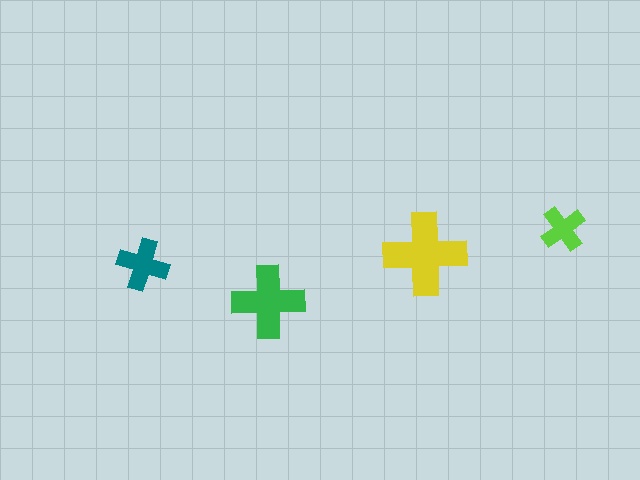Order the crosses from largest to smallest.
the yellow one, the green one, the teal one, the lime one.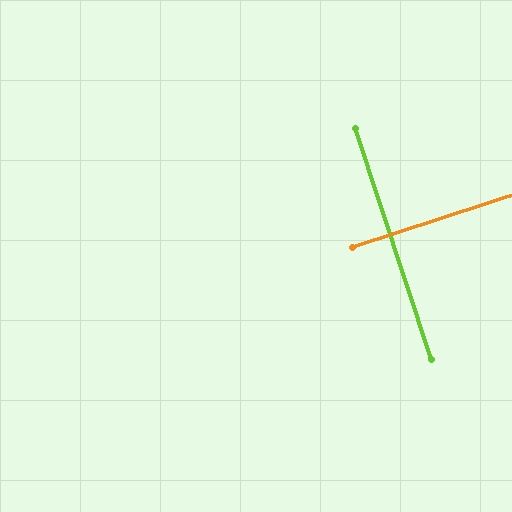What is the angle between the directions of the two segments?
Approximately 90 degrees.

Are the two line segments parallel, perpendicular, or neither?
Perpendicular — they meet at approximately 90°.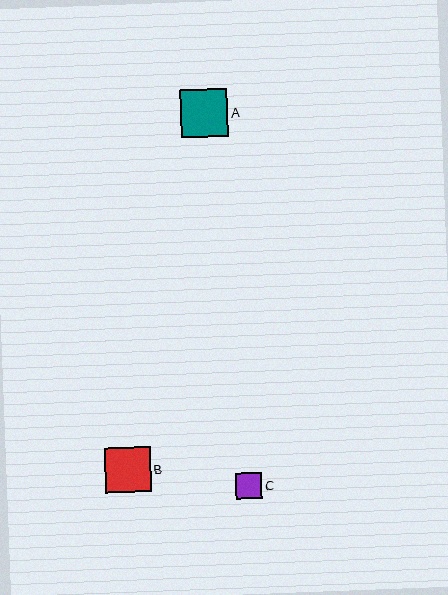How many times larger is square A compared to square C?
Square A is approximately 1.8 times the size of square C.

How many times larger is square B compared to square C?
Square B is approximately 1.7 times the size of square C.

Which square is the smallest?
Square C is the smallest with a size of approximately 26 pixels.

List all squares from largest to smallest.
From largest to smallest: A, B, C.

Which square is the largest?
Square A is the largest with a size of approximately 47 pixels.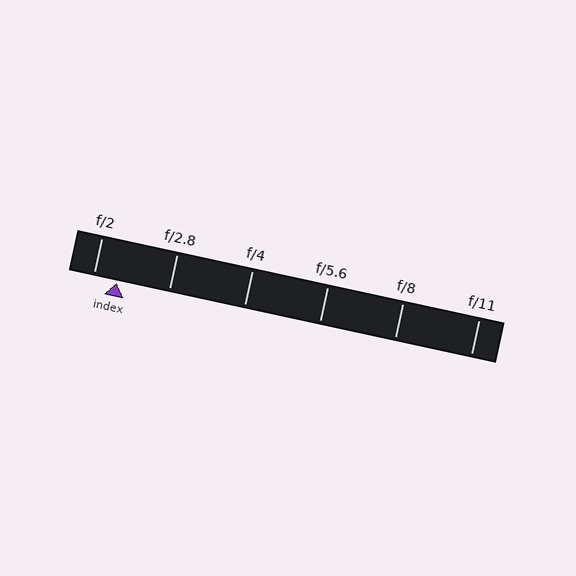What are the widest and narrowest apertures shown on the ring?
The widest aperture shown is f/2 and the narrowest is f/11.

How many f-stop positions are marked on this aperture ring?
There are 6 f-stop positions marked.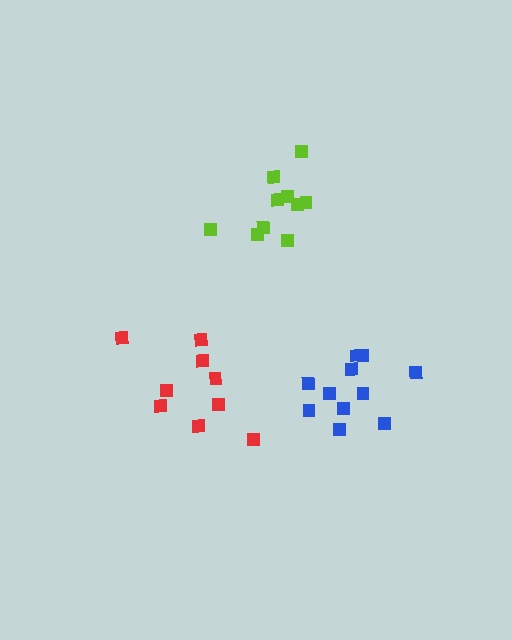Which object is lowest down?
The red cluster is bottommost.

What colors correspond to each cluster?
The clusters are colored: blue, lime, red.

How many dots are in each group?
Group 1: 11 dots, Group 2: 10 dots, Group 3: 9 dots (30 total).